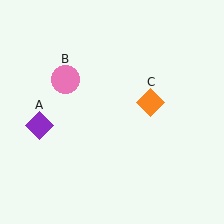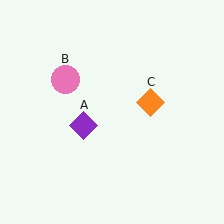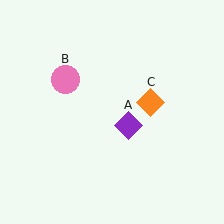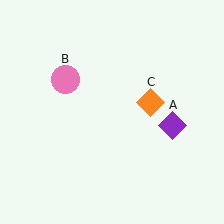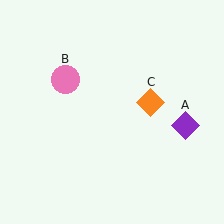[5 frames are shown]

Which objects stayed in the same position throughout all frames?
Pink circle (object B) and orange diamond (object C) remained stationary.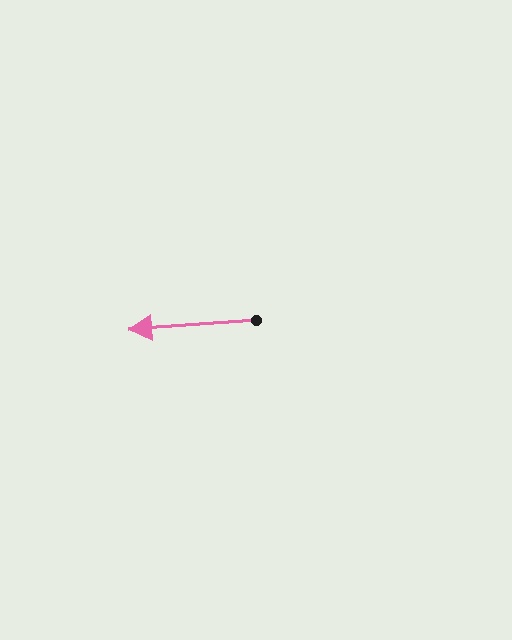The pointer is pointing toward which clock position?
Roughly 9 o'clock.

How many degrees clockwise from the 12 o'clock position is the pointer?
Approximately 266 degrees.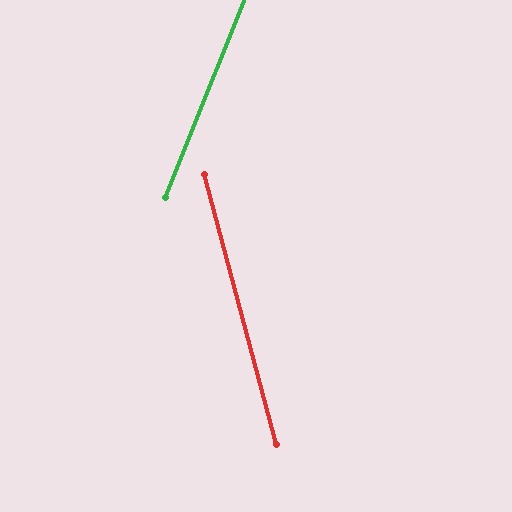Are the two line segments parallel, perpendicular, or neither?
Neither parallel nor perpendicular — they differ by about 37°.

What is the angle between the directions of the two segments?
Approximately 37 degrees.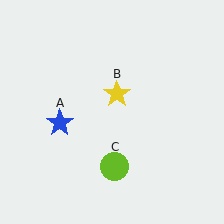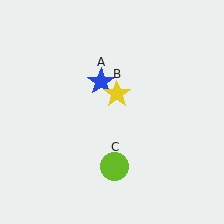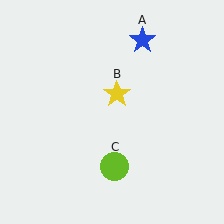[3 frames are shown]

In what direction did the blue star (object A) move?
The blue star (object A) moved up and to the right.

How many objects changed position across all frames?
1 object changed position: blue star (object A).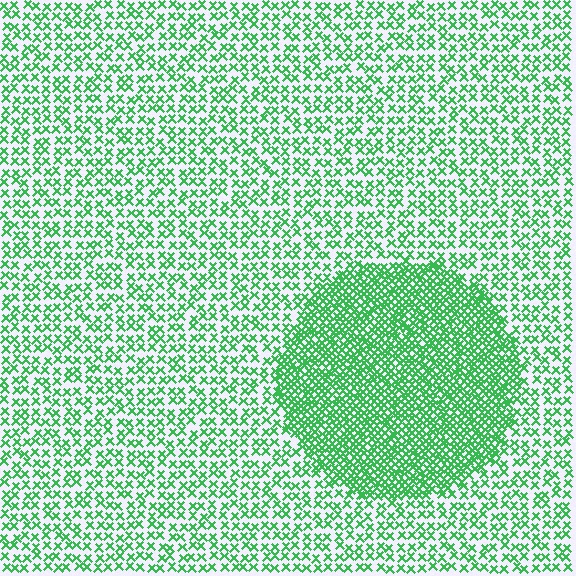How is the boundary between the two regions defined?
The boundary is defined by a change in element density (approximately 2.3x ratio). All elements are the same color, size, and shape.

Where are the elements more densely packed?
The elements are more densely packed inside the circle boundary.